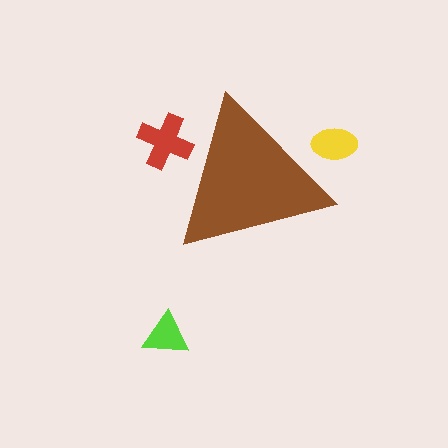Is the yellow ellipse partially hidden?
Yes, the yellow ellipse is partially hidden behind the brown triangle.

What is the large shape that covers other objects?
A brown triangle.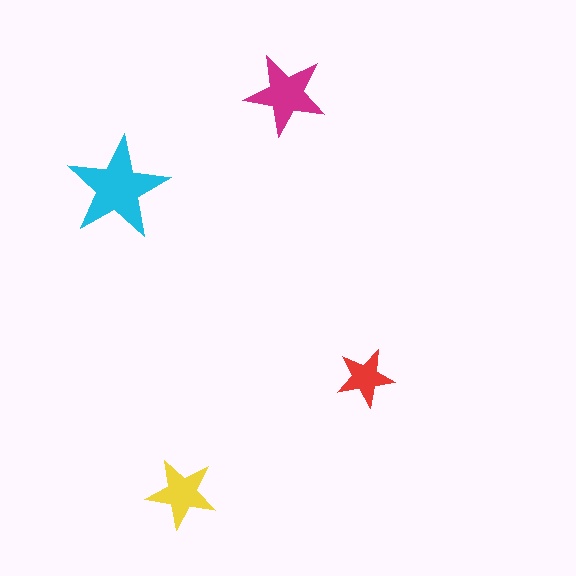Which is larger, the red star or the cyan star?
The cyan one.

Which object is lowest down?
The yellow star is bottommost.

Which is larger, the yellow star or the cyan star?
The cyan one.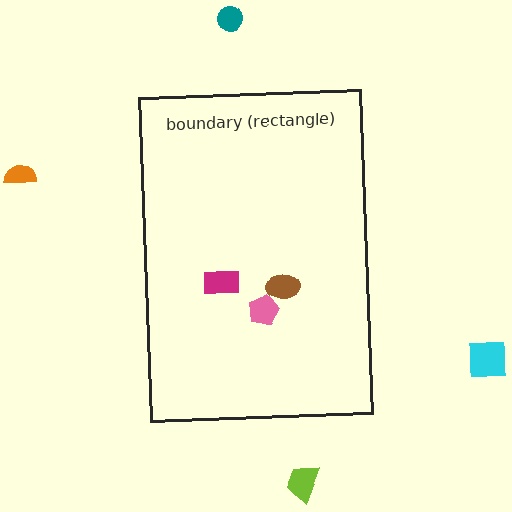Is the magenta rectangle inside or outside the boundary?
Inside.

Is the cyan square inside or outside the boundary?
Outside.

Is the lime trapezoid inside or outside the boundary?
Outside.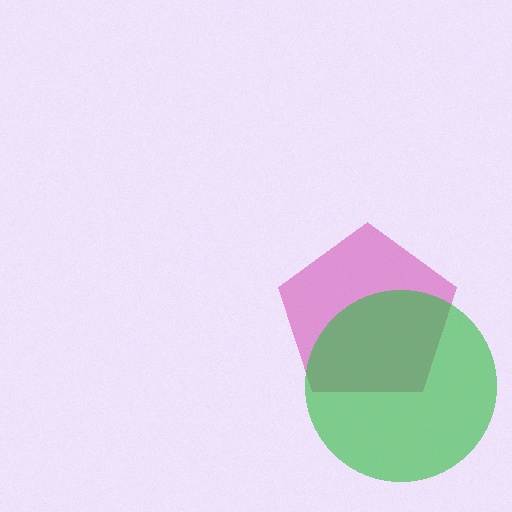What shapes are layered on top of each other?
The layered shapes are: a magenta pentagon, a green circle.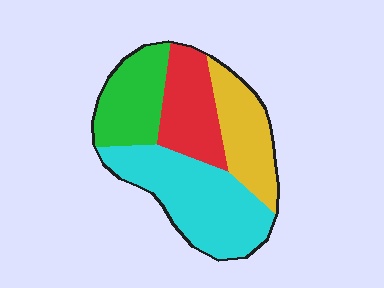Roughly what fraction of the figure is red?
Red takes up about one fifth (1/5) of the figure.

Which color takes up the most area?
Cyan, at roughly 35%.